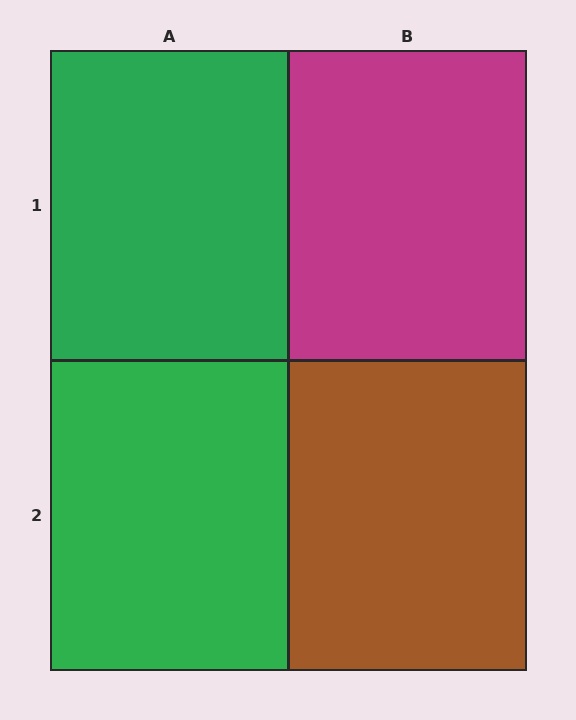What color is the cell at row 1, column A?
Green.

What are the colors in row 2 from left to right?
Green, brown.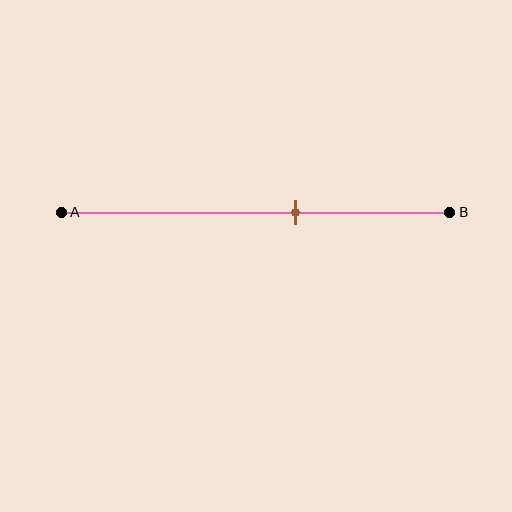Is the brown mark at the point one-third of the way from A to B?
No, the mark is at about 60% from A, not at the 33% one-third point.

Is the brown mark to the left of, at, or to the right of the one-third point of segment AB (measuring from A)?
The brown mark is to the right of the one-third point of segment AB.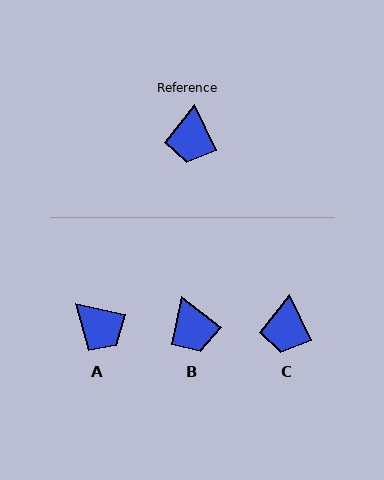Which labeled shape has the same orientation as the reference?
C.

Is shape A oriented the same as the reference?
No, it is off by about 53 degrees.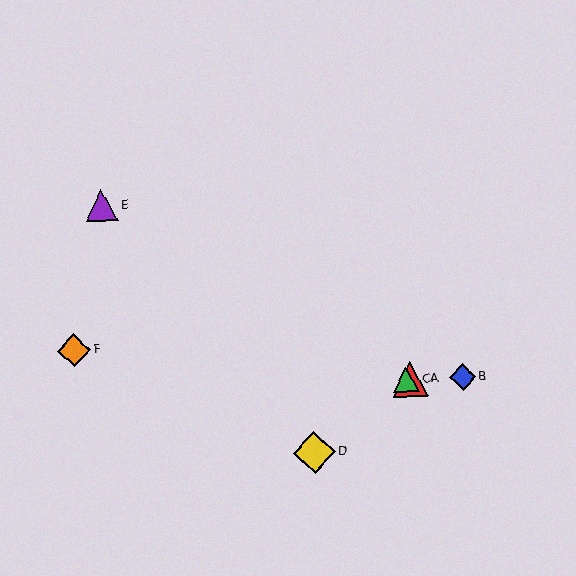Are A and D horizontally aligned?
No, A is at y≈379 and D is at y≈452.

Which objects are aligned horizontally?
Objects A, B, C are aligned horizontally.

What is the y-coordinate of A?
Object A is at y≈379.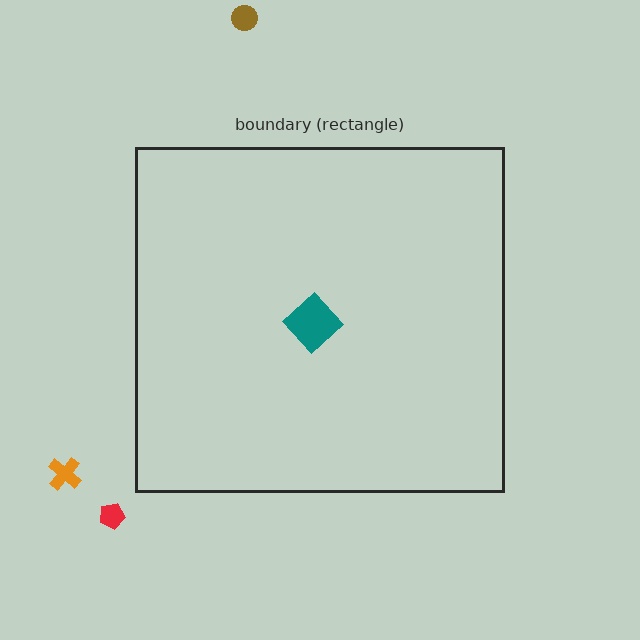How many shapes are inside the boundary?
1 inside, 3 outside.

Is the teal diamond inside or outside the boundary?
Inside.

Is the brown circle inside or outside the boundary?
Outside.